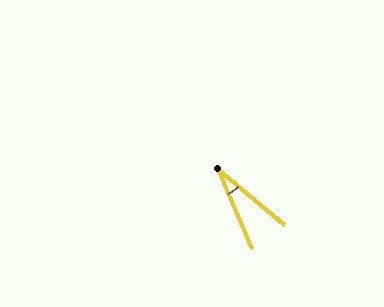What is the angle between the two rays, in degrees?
Approximately 27 degrees.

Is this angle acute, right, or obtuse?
It is acute.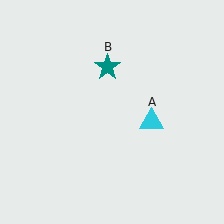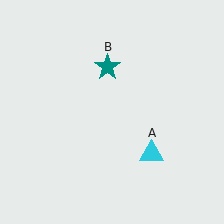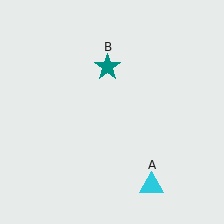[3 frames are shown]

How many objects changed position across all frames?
1 object changed position: cyan triangle (object A).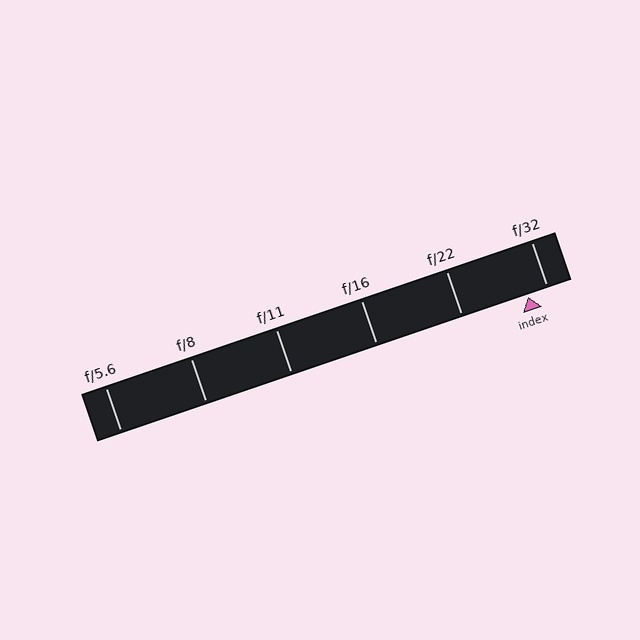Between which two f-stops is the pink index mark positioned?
The index mark is between f/22 and f/32.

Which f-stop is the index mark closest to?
The index mark is closest to f/32.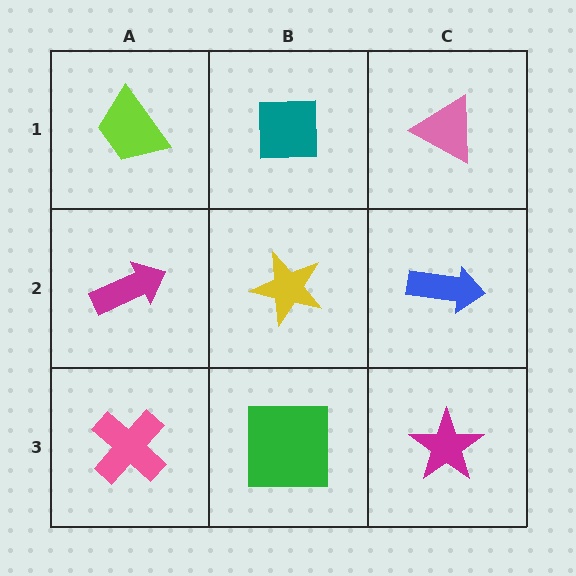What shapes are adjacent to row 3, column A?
A magenta arrow (row 2, column A), a green square (row 3, column B).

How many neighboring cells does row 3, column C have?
2.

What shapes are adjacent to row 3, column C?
A blue arrow (row 2, column C), a green square (row 3, column B).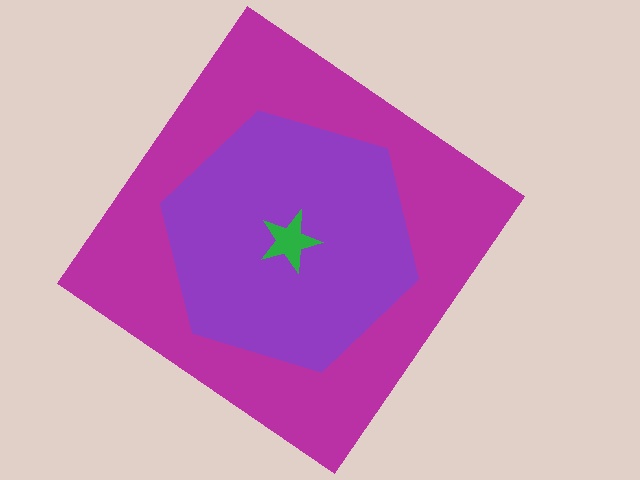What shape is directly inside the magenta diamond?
The purple hexagon.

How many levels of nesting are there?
3.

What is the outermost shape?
The magenta diamond.